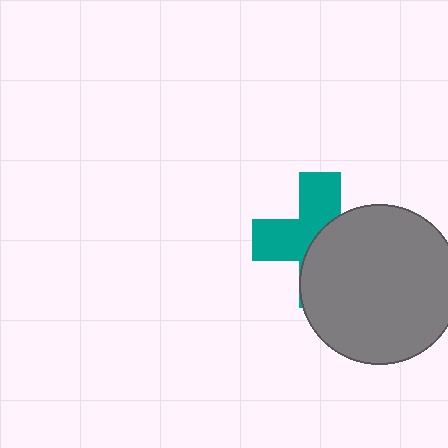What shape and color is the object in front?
The object in front is a gray circle.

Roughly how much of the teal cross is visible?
About half of it is visible (roughly 48%).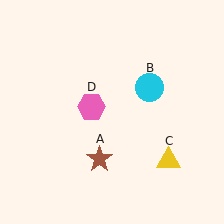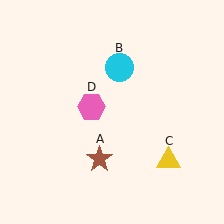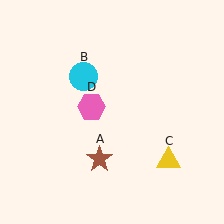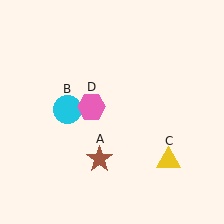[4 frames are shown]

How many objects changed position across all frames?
1 object changed position: cyan circle (object B).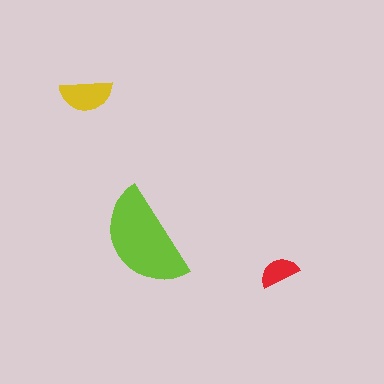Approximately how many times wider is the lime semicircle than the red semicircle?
About 2.5 times wider.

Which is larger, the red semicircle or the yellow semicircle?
The yellow one.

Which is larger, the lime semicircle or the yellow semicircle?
The lime one.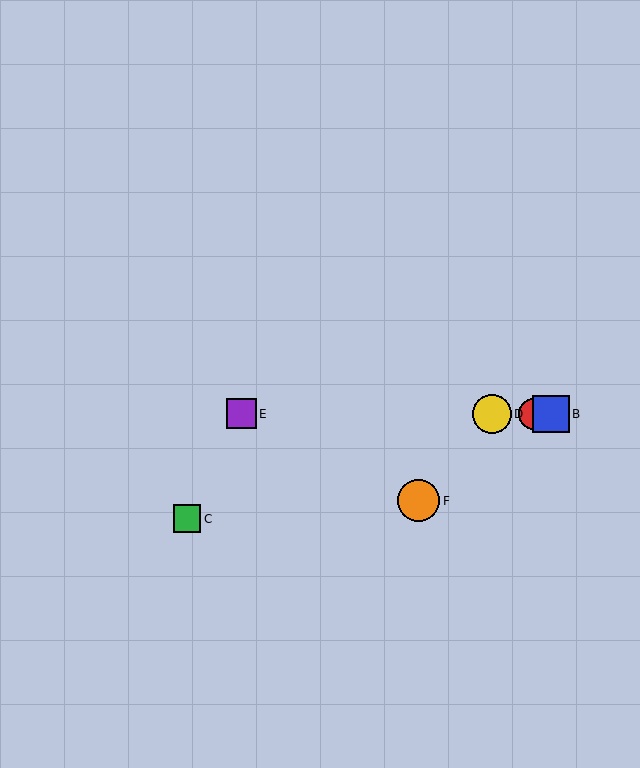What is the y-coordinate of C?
Object C is at y≈519.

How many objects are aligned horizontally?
4 objects (A, B, D, E) are aligned horizontally.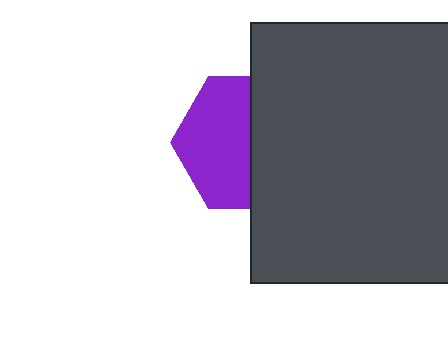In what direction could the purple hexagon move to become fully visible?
The purple hexagon could move left. That would shift it out from behind the dark gray rectangle entirely.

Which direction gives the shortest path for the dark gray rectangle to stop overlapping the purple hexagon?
Moving right gives the shortest separation.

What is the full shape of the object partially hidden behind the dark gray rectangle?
The partially hidden object is a purple hexagon.